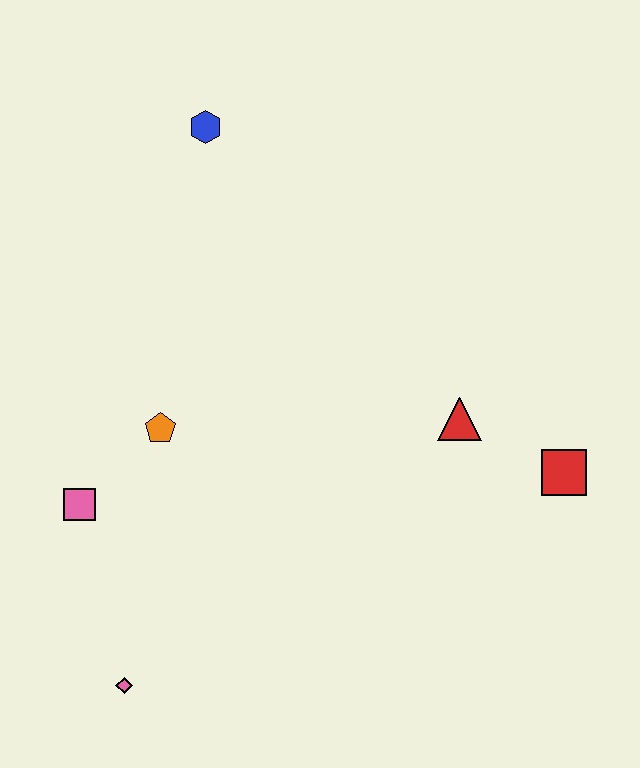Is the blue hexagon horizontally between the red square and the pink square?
Yes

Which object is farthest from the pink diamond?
The blue hexagon is farthest from the pink diamond.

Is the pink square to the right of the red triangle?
No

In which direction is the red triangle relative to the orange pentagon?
The red triangle is to the right of the orange pentagon.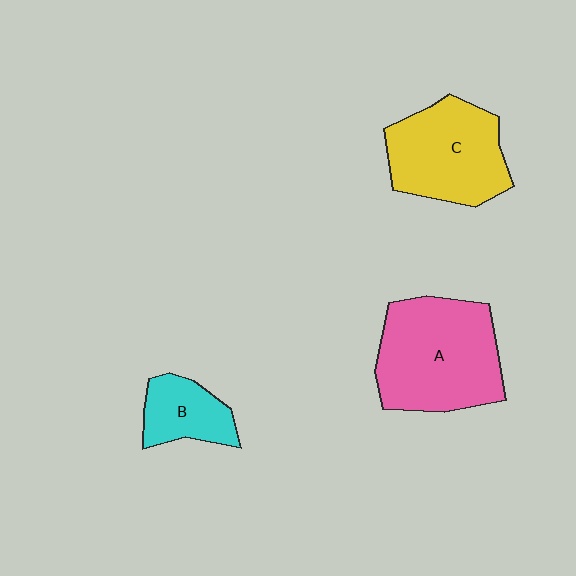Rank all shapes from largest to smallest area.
From largest to smallest: A (pink), C (yellow), B (cyan).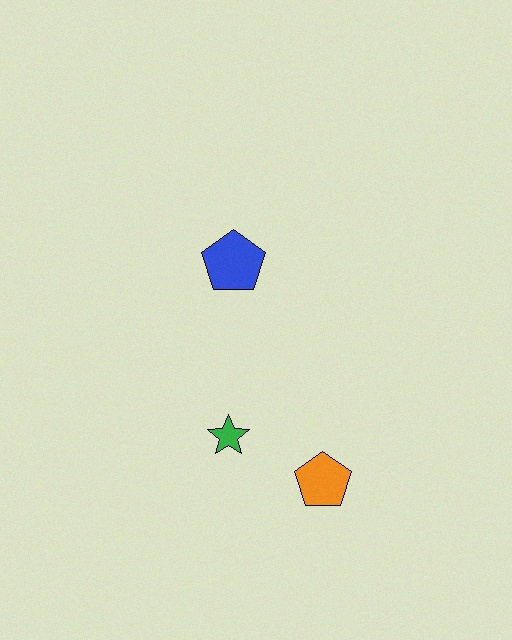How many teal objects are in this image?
There are no teal objects.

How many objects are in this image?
There are 3 objects.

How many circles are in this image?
There are no circles.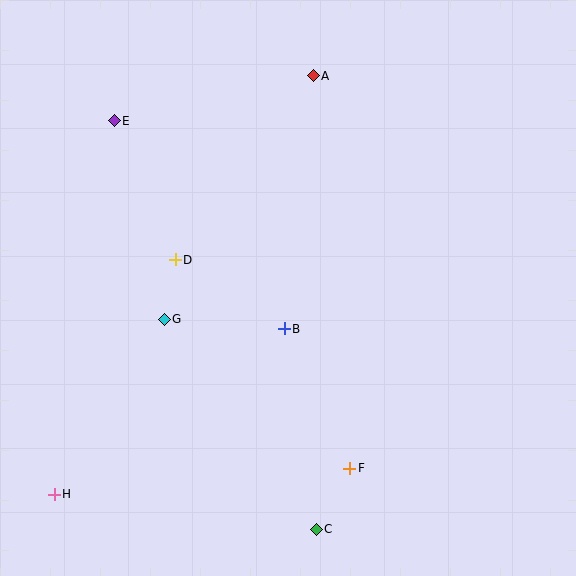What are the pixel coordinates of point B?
Point B is at (284, 329).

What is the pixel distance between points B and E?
The distance between B and E is 269 pixels.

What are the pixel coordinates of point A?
Point A is at (313, 76).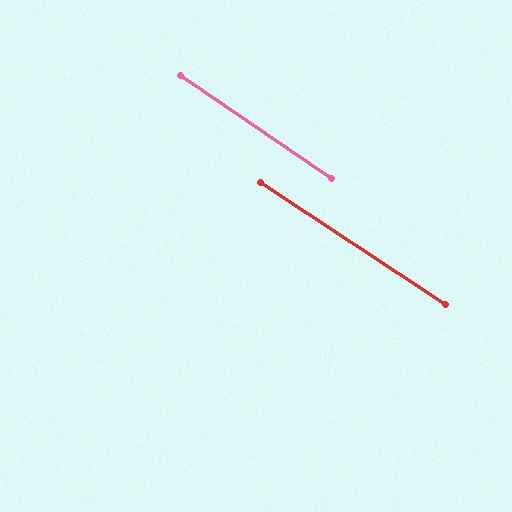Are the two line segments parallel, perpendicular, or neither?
Parallel — their directions differ by only 1.2°.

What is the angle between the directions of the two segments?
Approximately 1 degree.